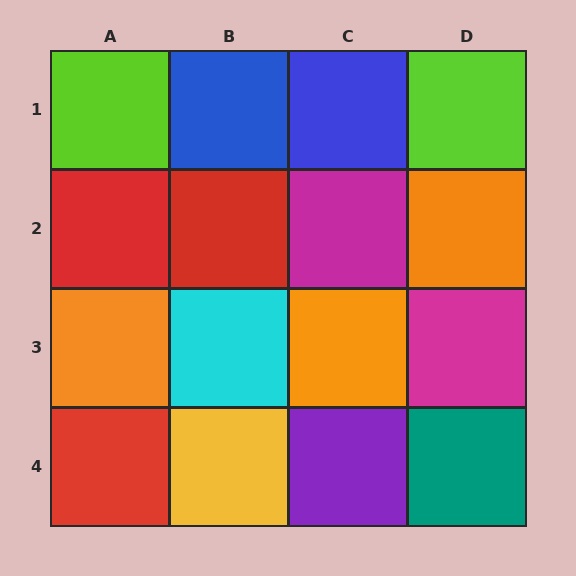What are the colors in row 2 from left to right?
Red, red, magenta, orange.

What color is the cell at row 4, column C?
Purple.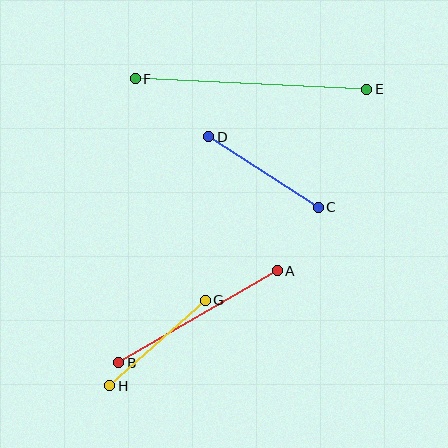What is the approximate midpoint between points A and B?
The midpoint is at approximately (198, 317) pixels.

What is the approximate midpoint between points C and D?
The midpoint is at approximately (264, 172) pixels.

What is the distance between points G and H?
The distance is approximately 128 pixels.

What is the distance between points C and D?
The distance is approximately 130 pixels.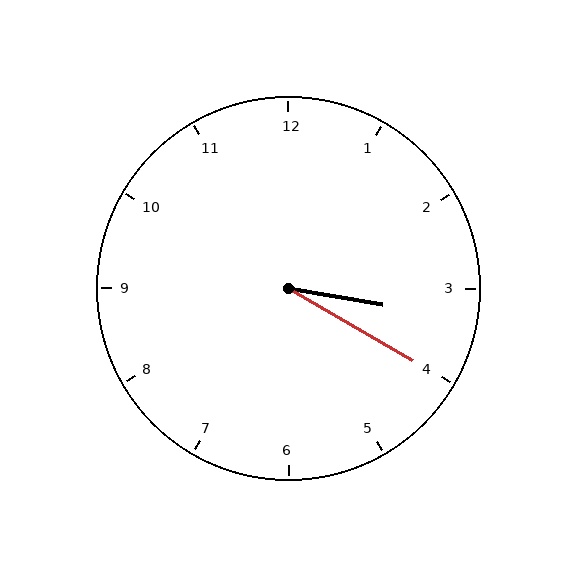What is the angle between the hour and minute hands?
Approximately 20 degrees.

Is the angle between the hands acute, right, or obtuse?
It is acute.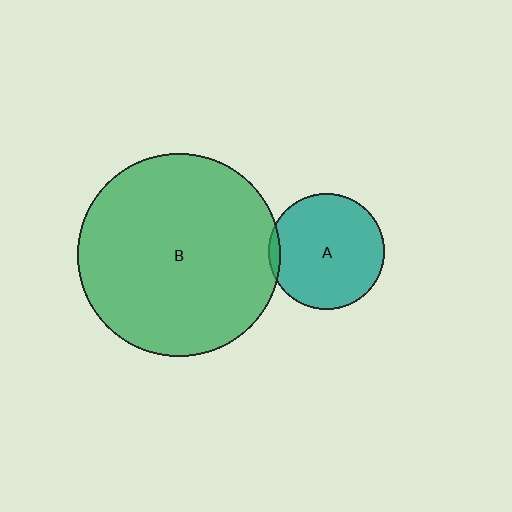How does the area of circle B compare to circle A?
Approximately 3.1 times.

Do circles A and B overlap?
Yes.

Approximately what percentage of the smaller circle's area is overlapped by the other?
Approximately 5%.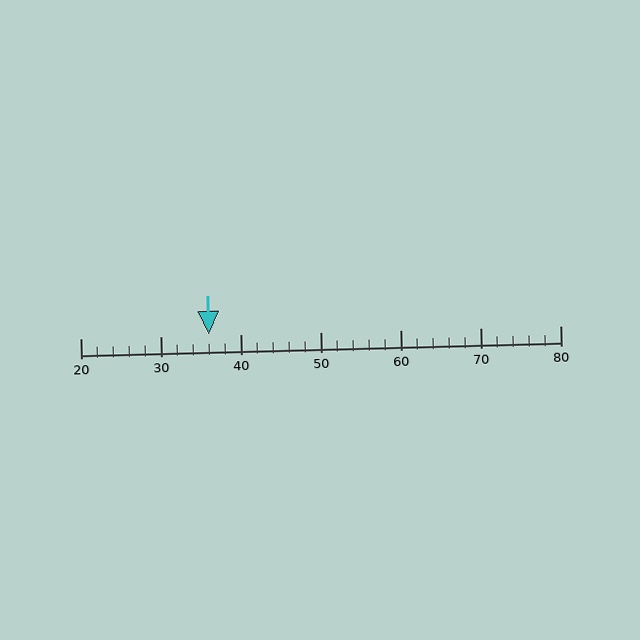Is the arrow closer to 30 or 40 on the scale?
The arrow is closer to 40.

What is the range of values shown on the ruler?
The ruler shows values from 20 to 80.